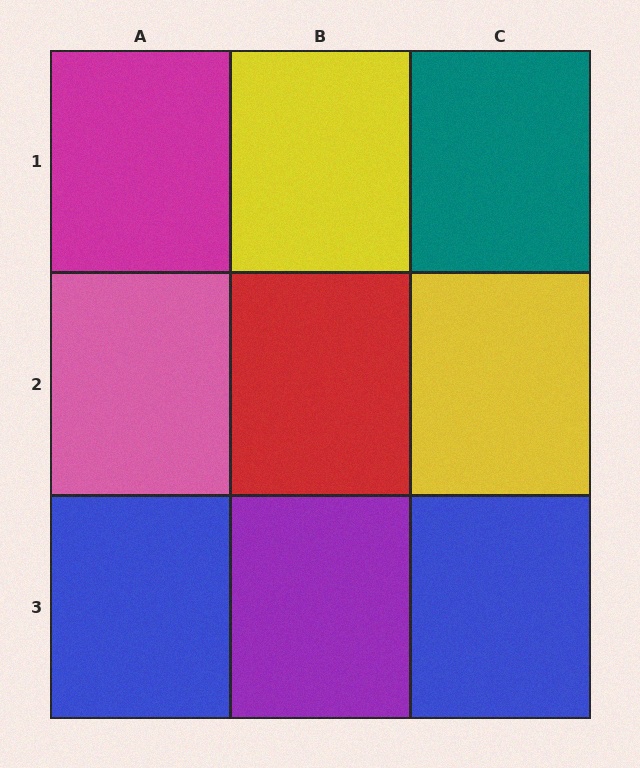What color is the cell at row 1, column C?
Teal.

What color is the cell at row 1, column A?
Magenta.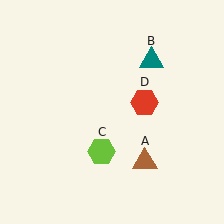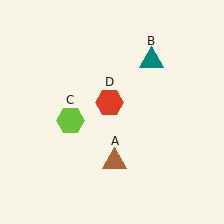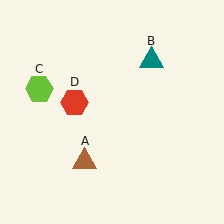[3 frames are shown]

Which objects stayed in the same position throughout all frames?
Teal triangle (object B) remained stationary.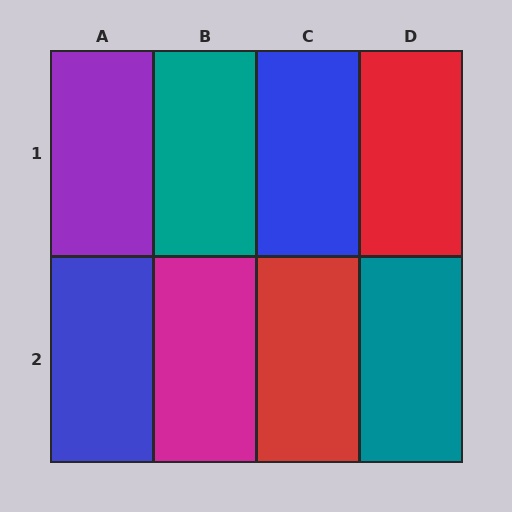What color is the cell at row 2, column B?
Magenta.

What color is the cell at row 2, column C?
Red.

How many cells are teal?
2 cells are teal.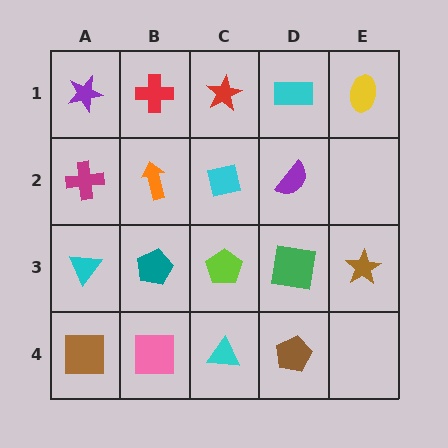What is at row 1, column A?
A purple star.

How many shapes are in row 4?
4 shapes.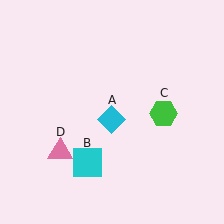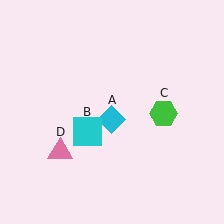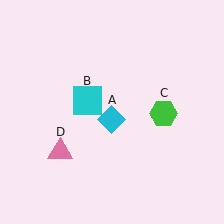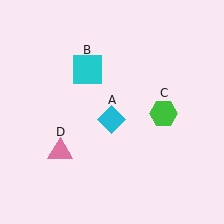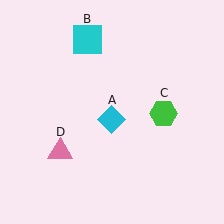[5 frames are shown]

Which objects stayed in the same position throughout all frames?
Cyan diamond (object A) and green hexagon (object C) and pink triangle (object D) remained stationary.